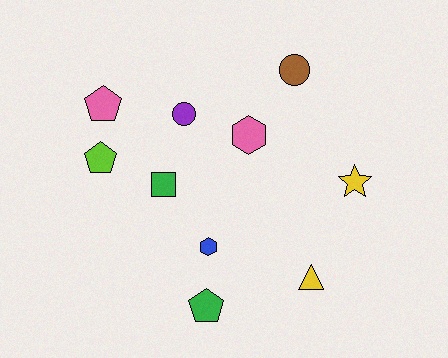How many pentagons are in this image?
There are 3 pentagons.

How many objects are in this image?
There are 10 objects.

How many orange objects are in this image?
There are no orange objects.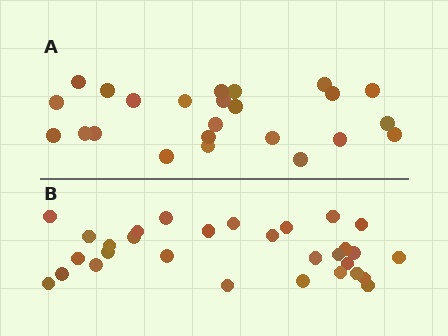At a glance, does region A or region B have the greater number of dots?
Region B (the bottom region) has more dots.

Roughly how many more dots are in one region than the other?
Region B has about 6 more dots than region A.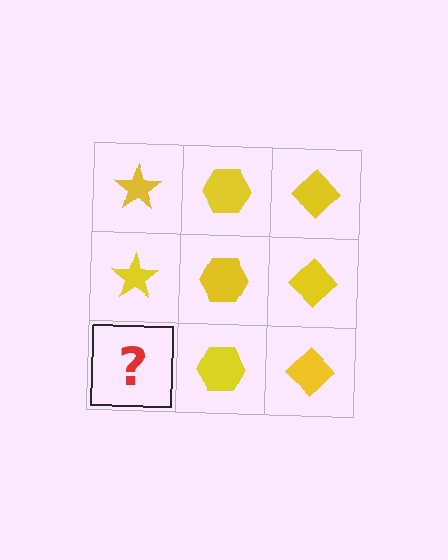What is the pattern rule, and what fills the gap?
The rule is that each column has a consistent shape. The gap should be filled with a yellow star.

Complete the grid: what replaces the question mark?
The question mark should be replaced with a yellow star.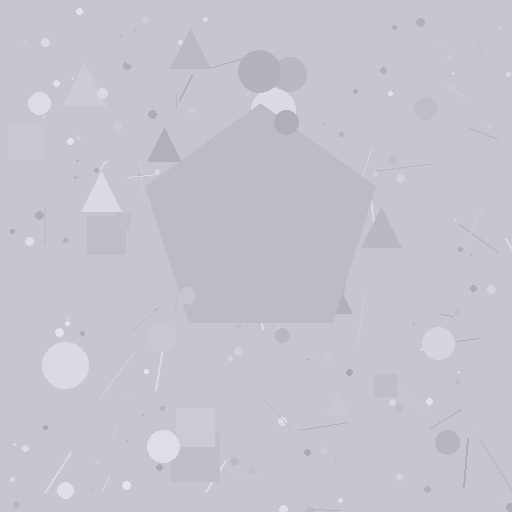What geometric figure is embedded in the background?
A pentagon is embedded in the background.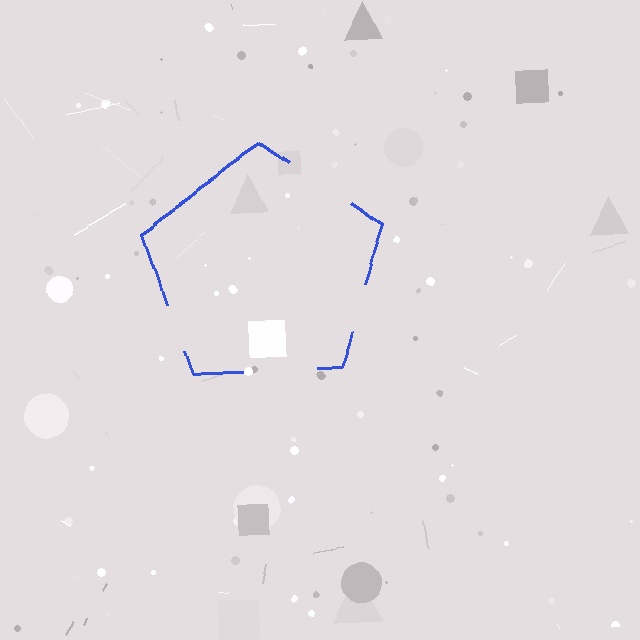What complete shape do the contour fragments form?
The contour fragments form a pentagon.